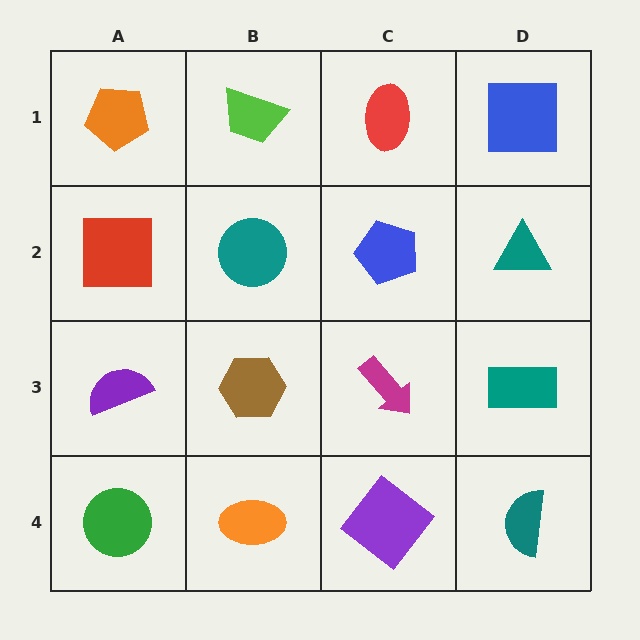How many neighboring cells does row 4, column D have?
2.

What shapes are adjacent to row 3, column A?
A red square (row 2, column A), a green circle (row 4, column A), a brown hexagon (row 3, column B).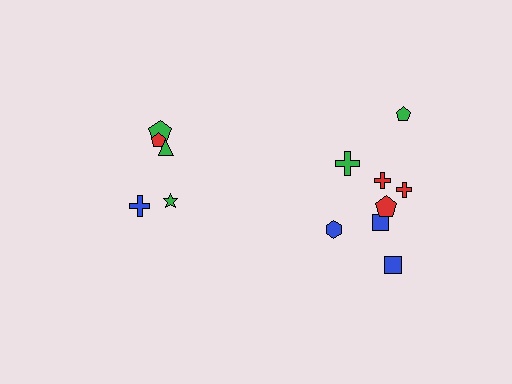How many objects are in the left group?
There are 5 objects.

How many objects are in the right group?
There are 8 objects.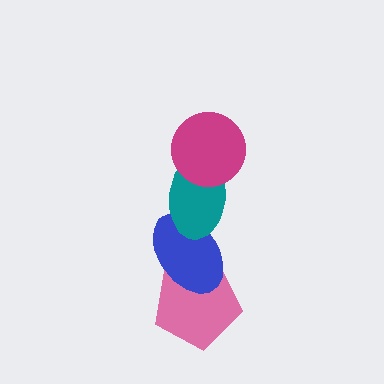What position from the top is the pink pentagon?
The pink pentagon is 4th from the top.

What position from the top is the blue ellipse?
The blue ellipse is 3rd from the top.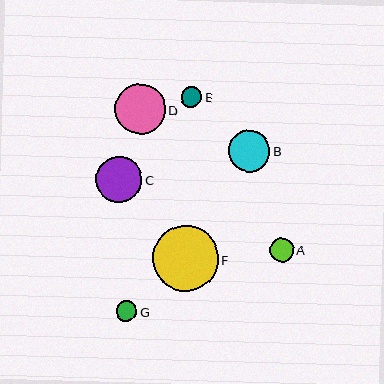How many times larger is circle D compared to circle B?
Circle D is approximately 1.2 times the size of circle B.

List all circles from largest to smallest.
From largest to smallest: F, D, C, B, A, G, E.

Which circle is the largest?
Circle F is the largest with a size of approximately 66 pixels.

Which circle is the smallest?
Circle E is the smallest with a size of approximately 20 pixels.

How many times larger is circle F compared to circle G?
Circle F is approximately 3.2 times the size of circle G.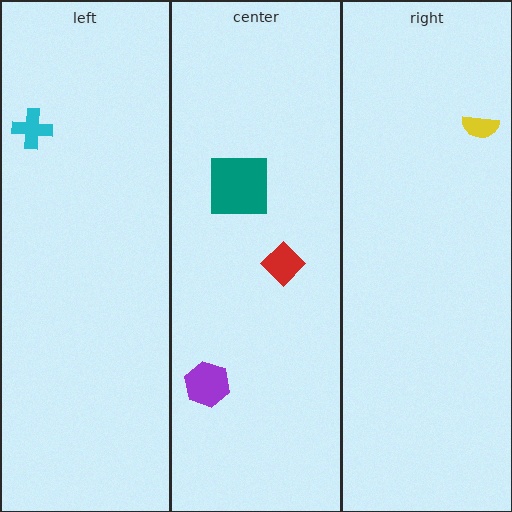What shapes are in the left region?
The cyan cross.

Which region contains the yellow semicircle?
The right region.